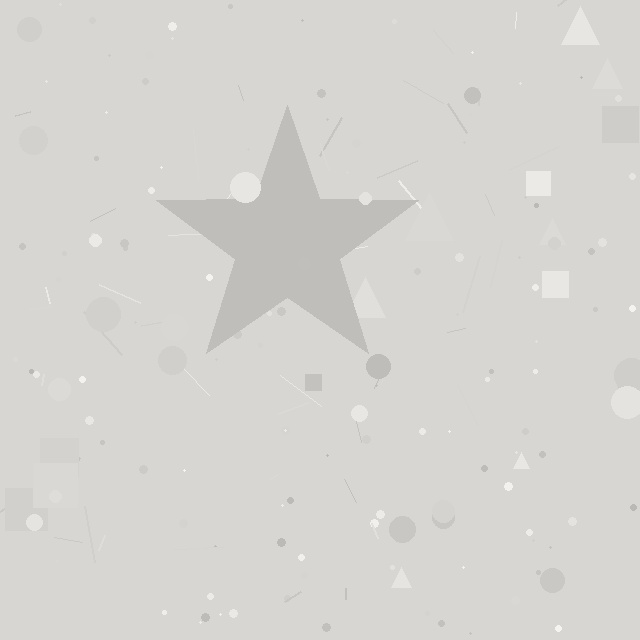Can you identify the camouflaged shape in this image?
The camouflaged shape is a star.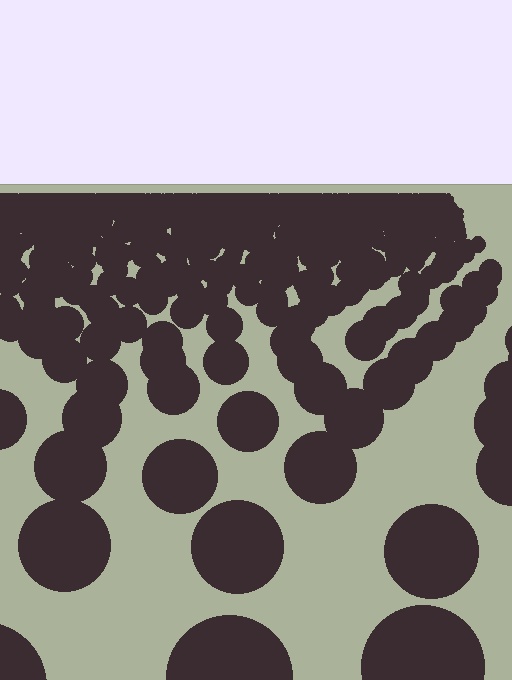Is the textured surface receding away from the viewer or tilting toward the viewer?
The surface is receding away from the viewer. Texture elements get smaller and denser toward the top.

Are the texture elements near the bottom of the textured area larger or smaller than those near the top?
Larger. Near the bottom, elements are closer to the viewer and appear at a bigger on-screen size.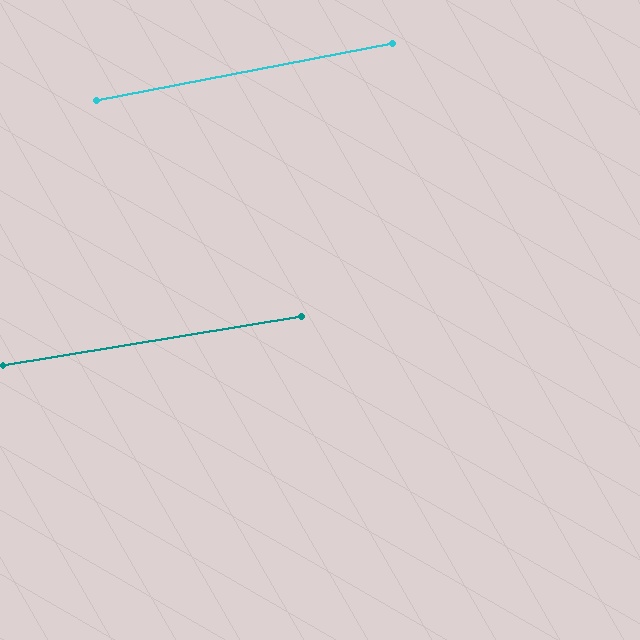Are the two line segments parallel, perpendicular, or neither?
Parallel — their directions differ by only 1.6°.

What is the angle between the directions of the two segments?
Approximately 2 degrees.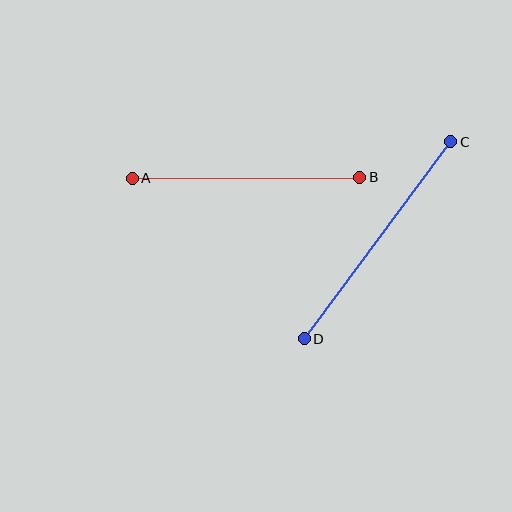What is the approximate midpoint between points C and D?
The midpoint is at approximately (377, 240) pixels.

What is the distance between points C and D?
The distance is approximately 245 pixels.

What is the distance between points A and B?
The distance is approximately 228 pixels.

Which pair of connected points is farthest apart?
Points C and D are farthest apart.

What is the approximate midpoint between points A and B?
The midpoint is at approximately (246, 178) pixels.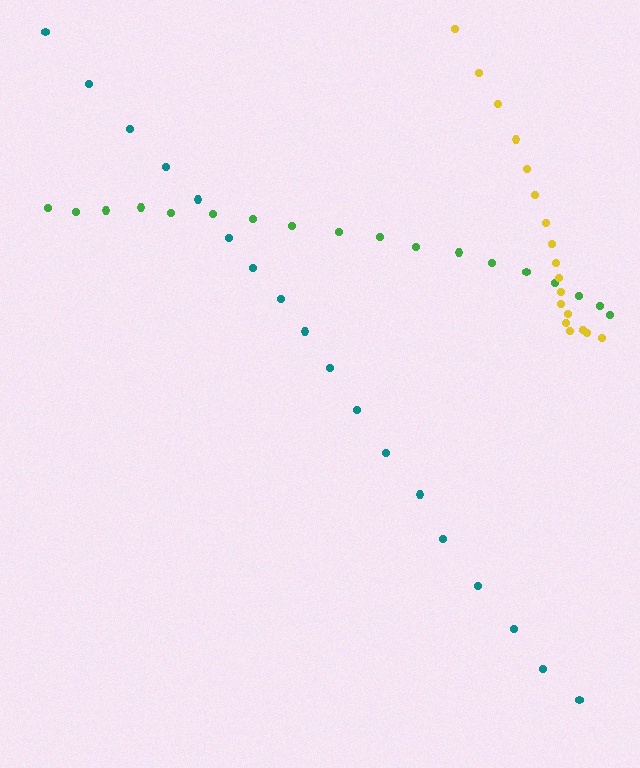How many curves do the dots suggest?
There are 3 distinct paths.